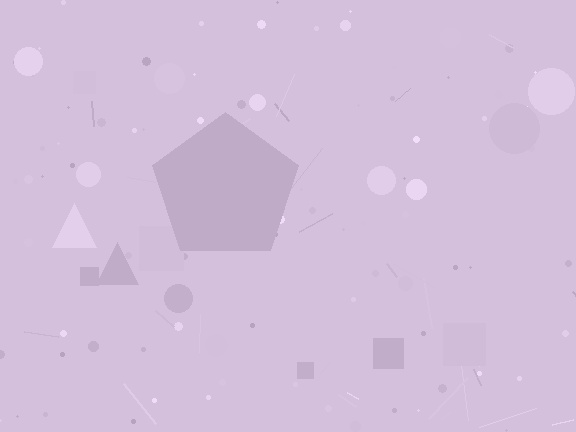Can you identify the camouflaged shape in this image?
The camouflaged shape is a pentagon.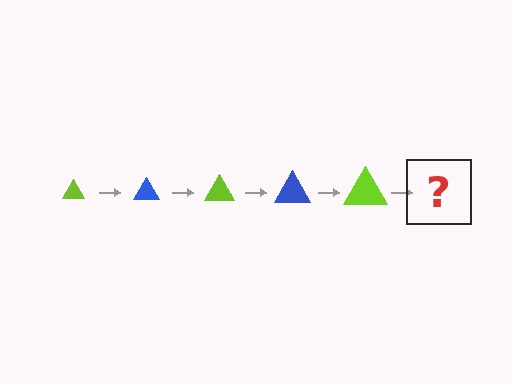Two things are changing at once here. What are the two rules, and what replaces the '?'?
The two rules are that the triangle grows larger each step and the color cycles through lime and blue. The '?' should be a blue triangle, larger than the previous one.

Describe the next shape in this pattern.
It should be a blue triangle, larger than the previous one.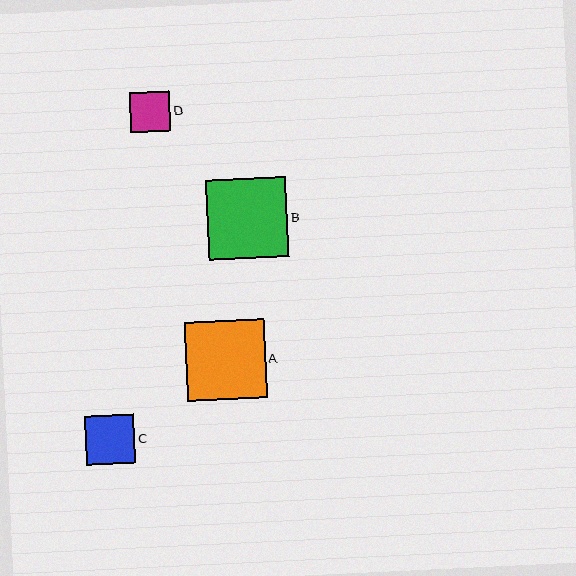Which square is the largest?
Square B is the largest with a size of approximately 80 pixels.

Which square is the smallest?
Square D is the smallest with a size of approximately 40 pixels.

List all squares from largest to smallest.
From largest to smallest: B, A, C, D.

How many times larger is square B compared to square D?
Square B is approximately 2.0 times the size of square D.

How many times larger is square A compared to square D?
Square A is approximately 2.0 times the size of square D.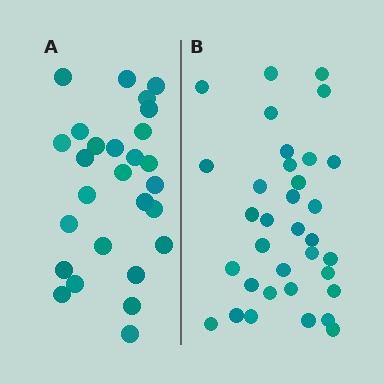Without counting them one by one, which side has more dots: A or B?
Region B (the right region) has more dots.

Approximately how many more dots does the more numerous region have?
Region B has roughly 8 or so more dots than region A.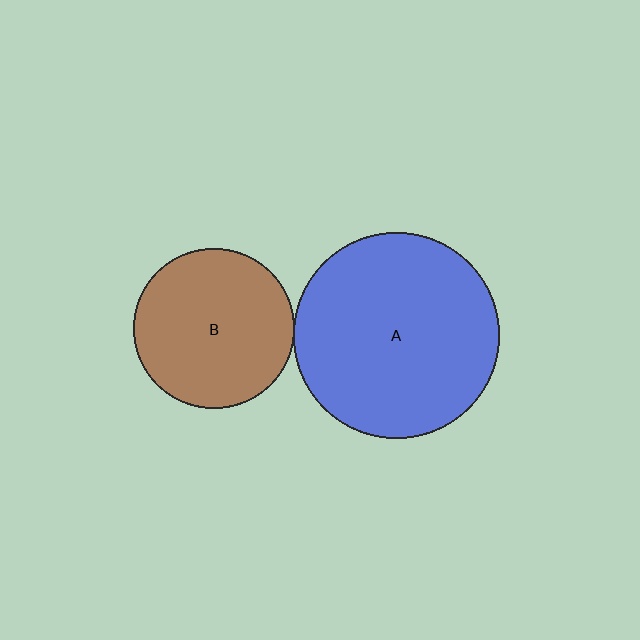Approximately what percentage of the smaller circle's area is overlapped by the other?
Approximately 5%.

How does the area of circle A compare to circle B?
Approximately 1.7 times.